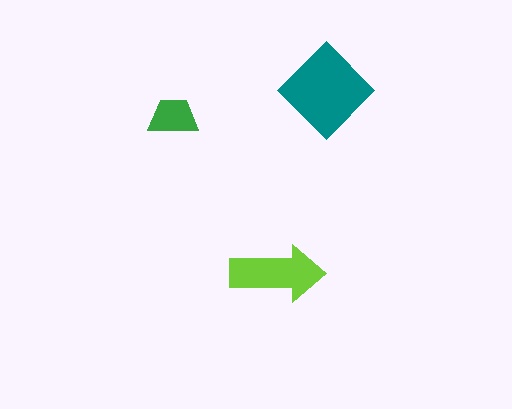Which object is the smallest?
The green trapezoid.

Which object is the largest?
The teal diamond.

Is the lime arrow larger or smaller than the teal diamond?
Smaller.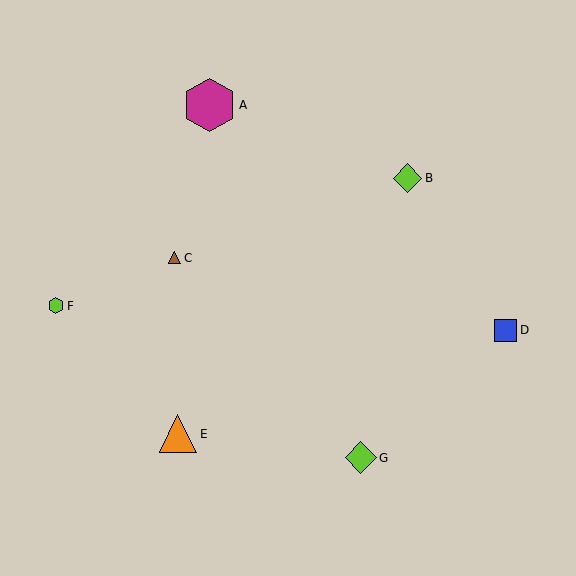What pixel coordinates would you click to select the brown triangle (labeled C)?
Click at (175, 258) to select the brown triangle C.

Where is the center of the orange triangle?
The center of the orange triangle is at (178, 434).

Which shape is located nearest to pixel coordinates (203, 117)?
The magenta hexagon (labeled A) at (210, 105) is nearest to that location.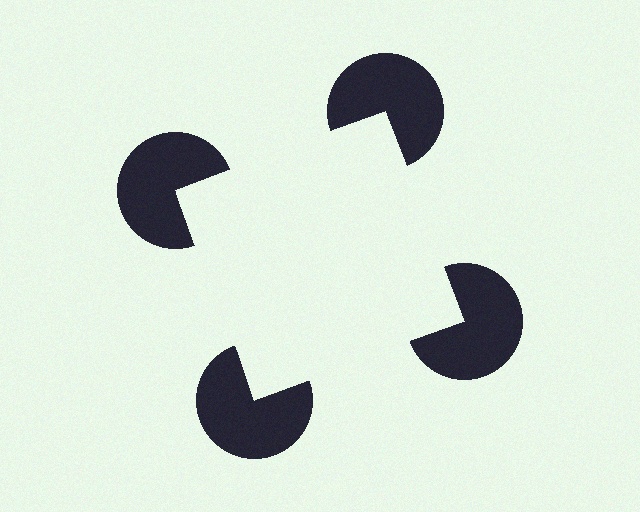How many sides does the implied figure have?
4 sides.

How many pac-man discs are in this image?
There are 4 — one at each vertex of the illusory square.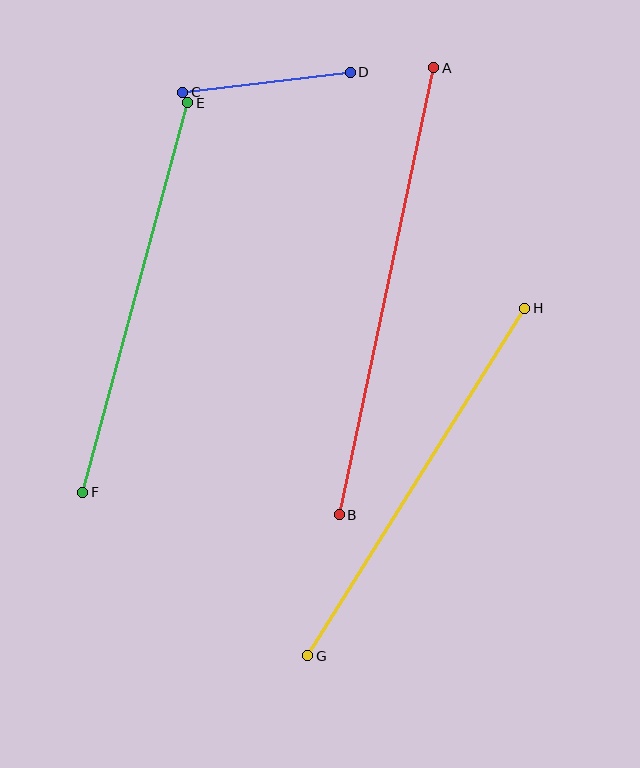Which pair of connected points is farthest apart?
Points A and B are farthest apart.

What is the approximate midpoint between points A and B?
The midpoint is at approximately (387, 291) pixels.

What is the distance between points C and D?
The distance is approximately 169 pixels.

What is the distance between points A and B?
The distance is approximately 457 pixels.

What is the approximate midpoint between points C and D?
The midpoint is at approximately (267, 82) pixels.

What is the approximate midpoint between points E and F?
The midpoint is at approximately (135, 297) pixels.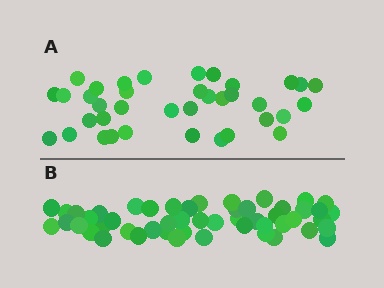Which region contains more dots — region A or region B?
Region B (the bottom region) has more dots.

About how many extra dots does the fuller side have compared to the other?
Region B has approximately 15 more dots than region A.